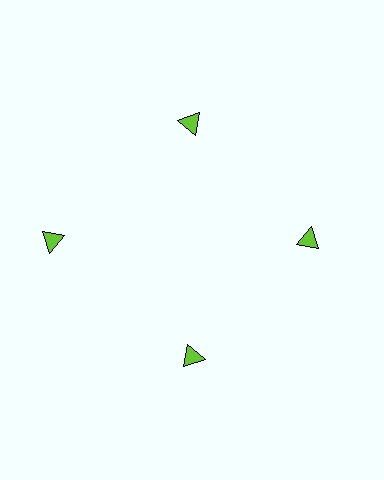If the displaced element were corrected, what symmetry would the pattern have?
It would have 4-fold rotational symmetry — the pattern would map onto itself every 90 degrees.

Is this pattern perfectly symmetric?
No. The 4 lime triangles are arranged in a ring, but one element near the 9 o'clock position is pushed outward from the center, breaking the 4-fold rotational symmetry.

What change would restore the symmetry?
The symmetry would be restored by moving it inward, back onto the ring so that all 4 triangles sit at equal angles and equal distance from the center.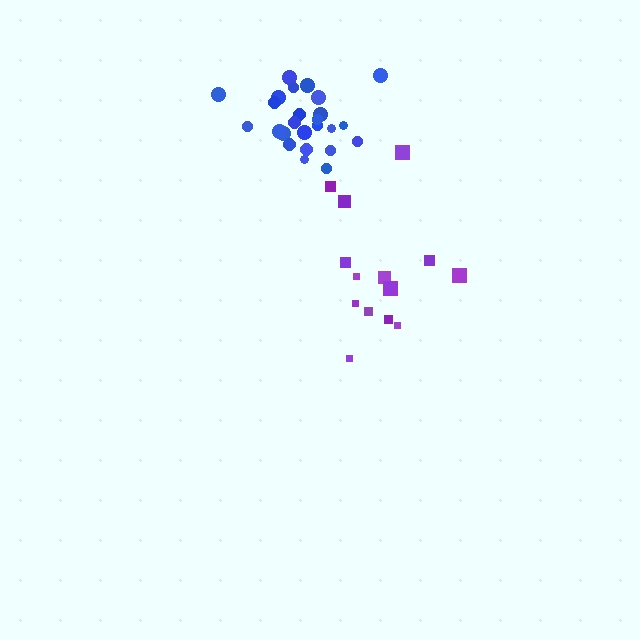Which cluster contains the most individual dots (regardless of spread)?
Blue (25).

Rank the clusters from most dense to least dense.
blue, purple.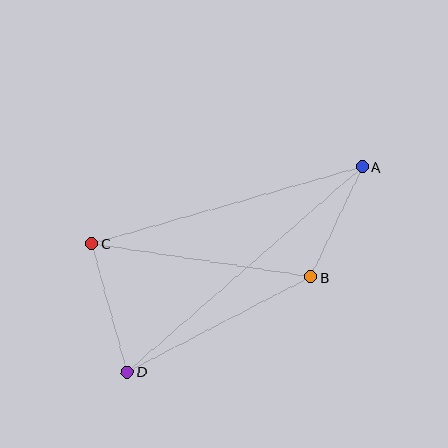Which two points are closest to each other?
Points A and B are closest to each other.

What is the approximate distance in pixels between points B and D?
The distance between B and D is approximately 206 pixels.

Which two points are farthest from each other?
Points A and D are farthest from each other.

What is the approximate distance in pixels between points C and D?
The distance between C and D is approximately 133 pixels.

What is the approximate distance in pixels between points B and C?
The distance between B and C is approximately 222 pixels.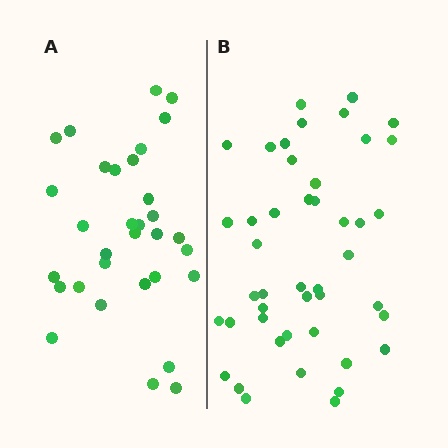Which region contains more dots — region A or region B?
Region B (the right region) has more dots.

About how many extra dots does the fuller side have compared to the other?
Region B has approximately 15 more dots than region A.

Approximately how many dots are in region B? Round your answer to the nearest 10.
About 40 dots. (The exact count is 45, which rounds to 40.)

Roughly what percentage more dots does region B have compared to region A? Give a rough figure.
About 40% more.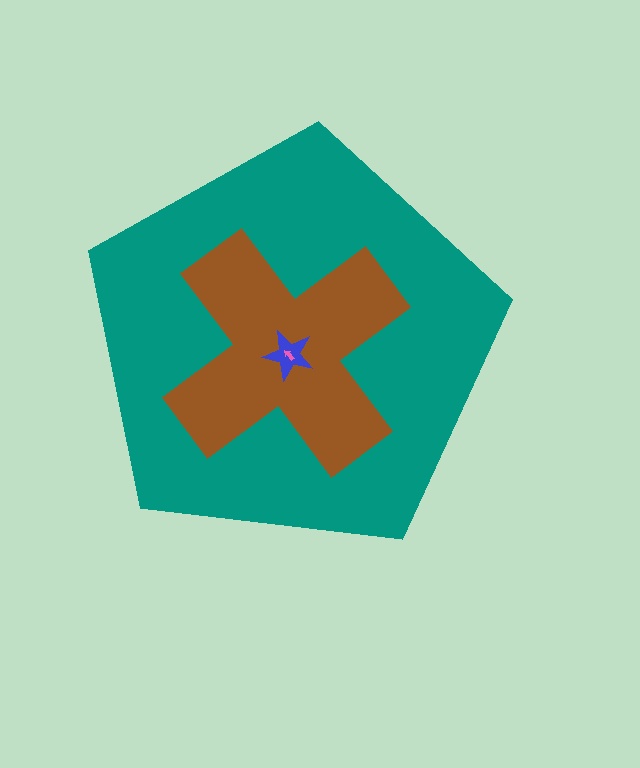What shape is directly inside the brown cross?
The blue star.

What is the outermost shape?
The teal pentagon.